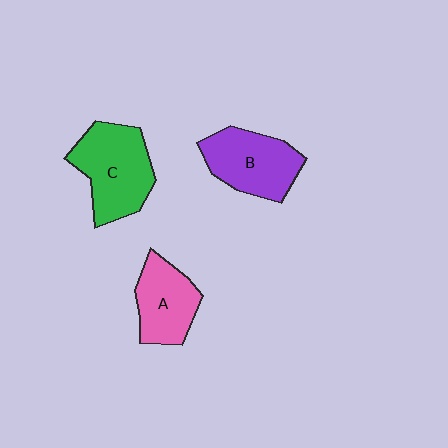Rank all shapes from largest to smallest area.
From largest to smallest: C (green), B (purple), A (pink).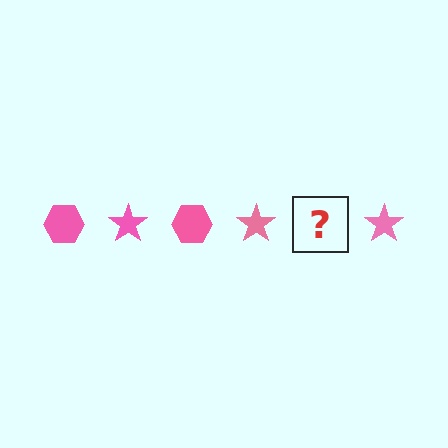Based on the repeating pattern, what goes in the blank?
The blank should be a pink hexagon.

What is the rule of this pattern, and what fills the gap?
The rule is that the pattern cycles through hexagon, star shapes in pink. The gap should be filled with a pink hexagon.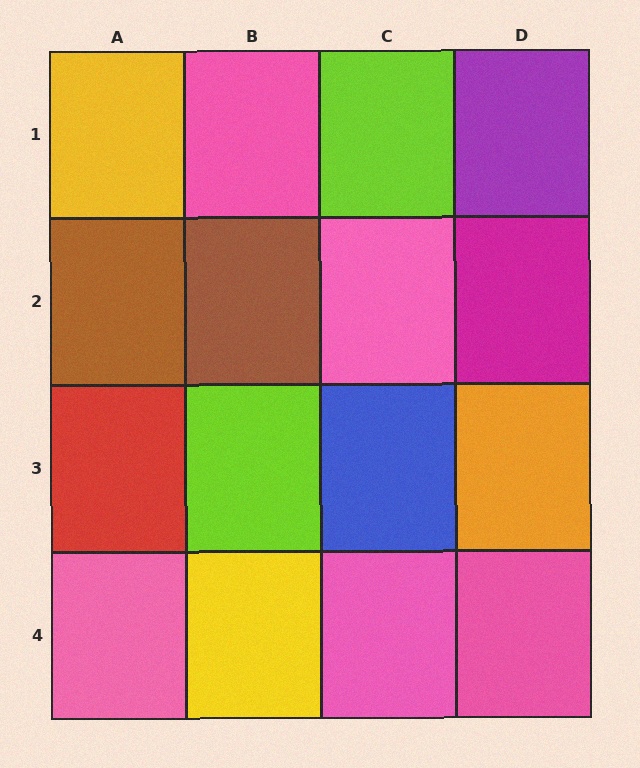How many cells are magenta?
1 cell is magenta.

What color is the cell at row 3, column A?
Red.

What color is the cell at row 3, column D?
Orange.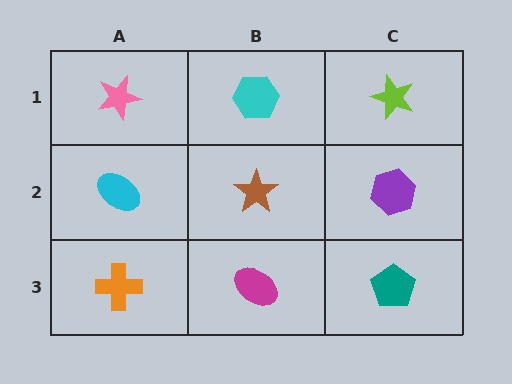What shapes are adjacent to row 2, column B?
A cyan hexagon (row 1, column B), a magenta ellipse (row 3, column B), a cyan ellipse (row 2, column A), a purple hexagon (row 2, column C).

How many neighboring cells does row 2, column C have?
3.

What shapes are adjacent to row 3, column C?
A purple hexagon (row 2, column C), a magenta ellipse (row 3, column B).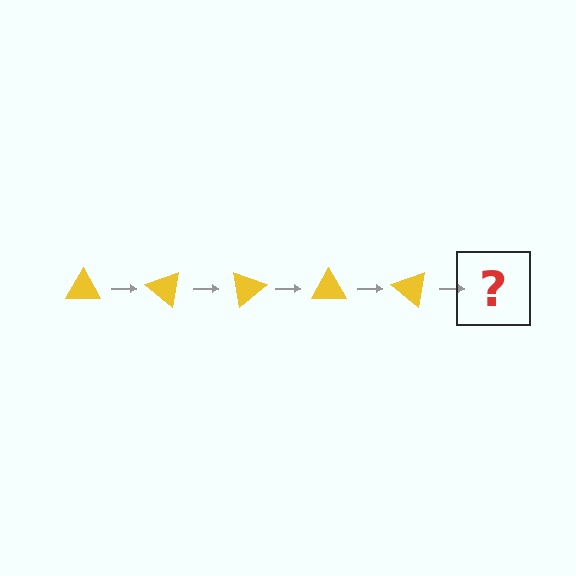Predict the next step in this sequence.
The next step is a yellow triangle rotated 200 degrees.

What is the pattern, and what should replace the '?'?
The pattern is that the triangle rotates 40 degrees each step. The '?' should be a yellow triangle rotated 200 degrees.